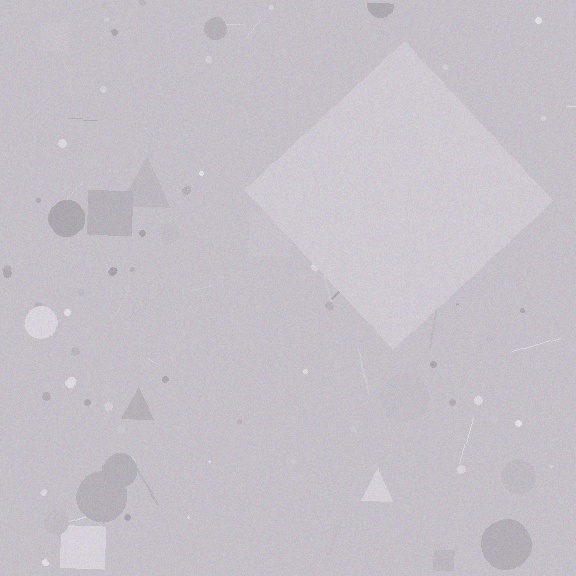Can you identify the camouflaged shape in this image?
The camouflaged shape is a diamond.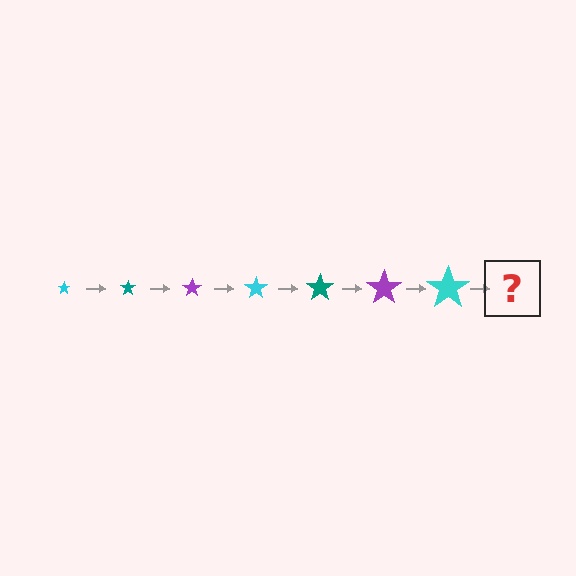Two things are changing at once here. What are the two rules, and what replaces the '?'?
The two rules are that the star grows larger each step and the color cycles through cyan, teal, and purple. The '?' should be a teal star, larger than the previous one.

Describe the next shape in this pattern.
It should be a teal star, larger than the previous one.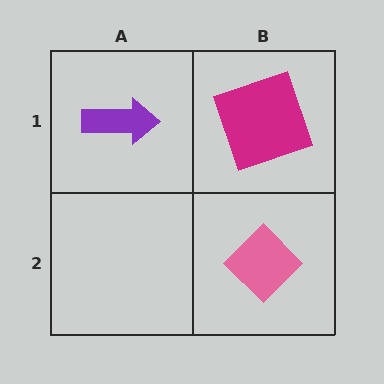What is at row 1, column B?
A magenta square.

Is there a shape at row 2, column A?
No, that cell is empty.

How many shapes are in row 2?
1 shape.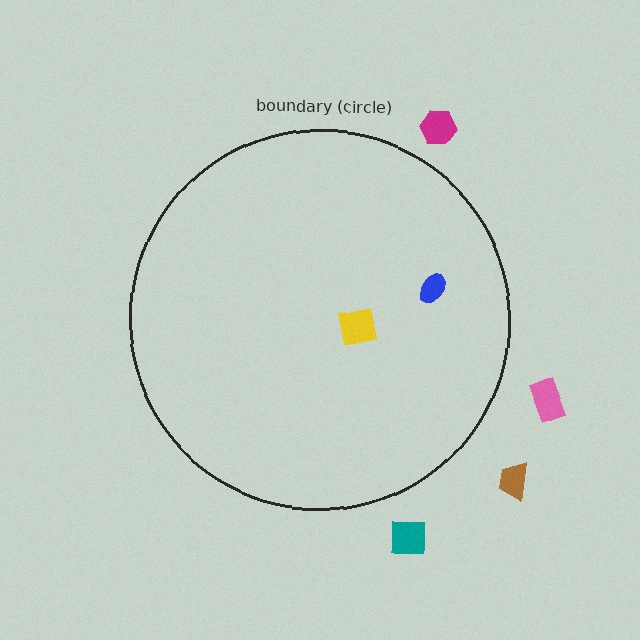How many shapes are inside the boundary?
2 inside, 4 outside.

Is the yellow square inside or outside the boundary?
Inside.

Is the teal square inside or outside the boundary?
Outside.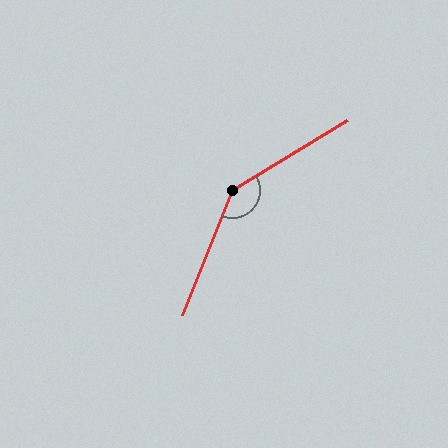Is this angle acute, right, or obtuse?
It is obtuse.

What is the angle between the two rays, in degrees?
Approximately 143 degrees.